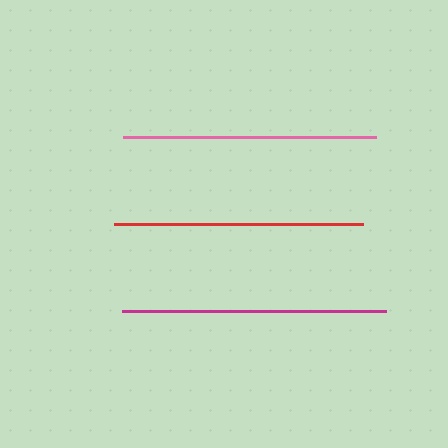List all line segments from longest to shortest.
From longest to shortest: magenta, pink, red.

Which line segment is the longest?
The magenta line is the longest at approximately 264 pixels.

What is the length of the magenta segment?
The magenta segment is approximately 264 pixels long.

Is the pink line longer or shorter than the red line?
The pink line is longer than the red line.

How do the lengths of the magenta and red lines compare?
The magenta and red lines are approximately the same length.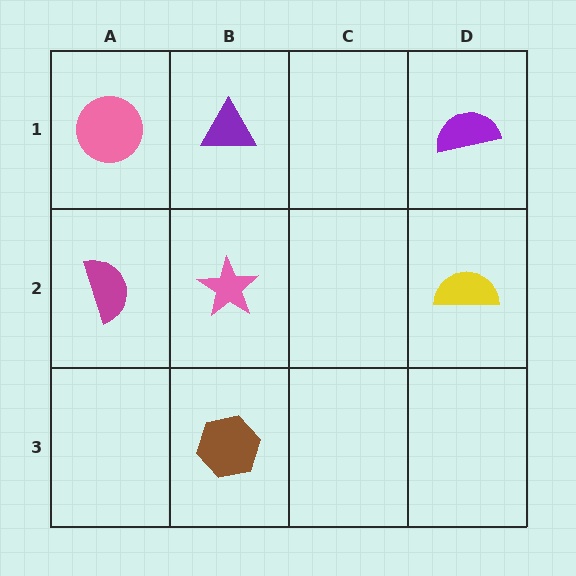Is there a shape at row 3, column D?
No, that cell is empty.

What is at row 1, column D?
A purple semicircle.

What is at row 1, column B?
A purple triangle.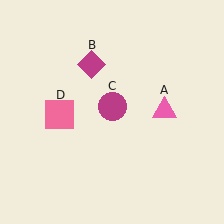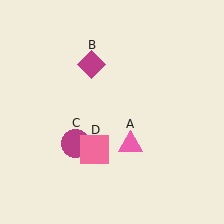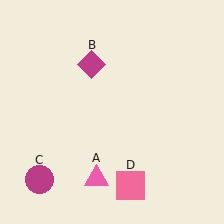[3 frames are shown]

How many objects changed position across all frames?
3 objects changed position: pink triangle (object A), magenta circle (object C), pink square (object D).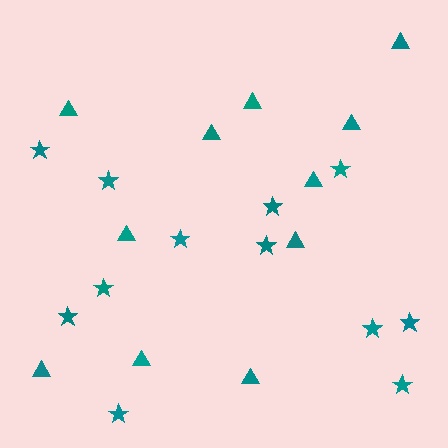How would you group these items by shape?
There are 2 groups: one group of stars (12) and one group of triangles (11).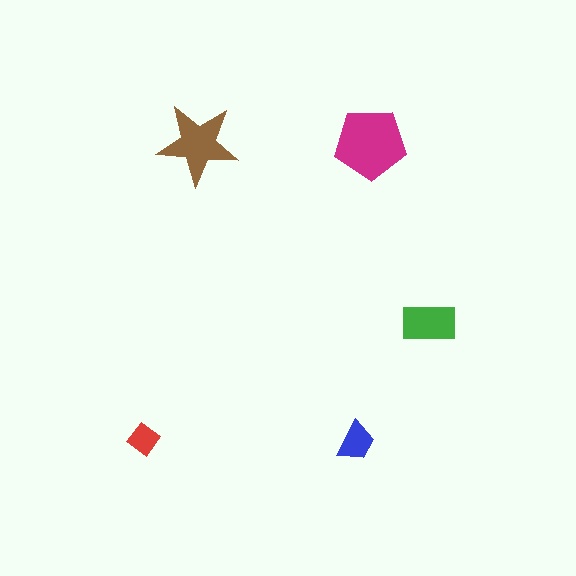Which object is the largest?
The magenta pentagon.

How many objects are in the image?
There are 5 objects in the image.